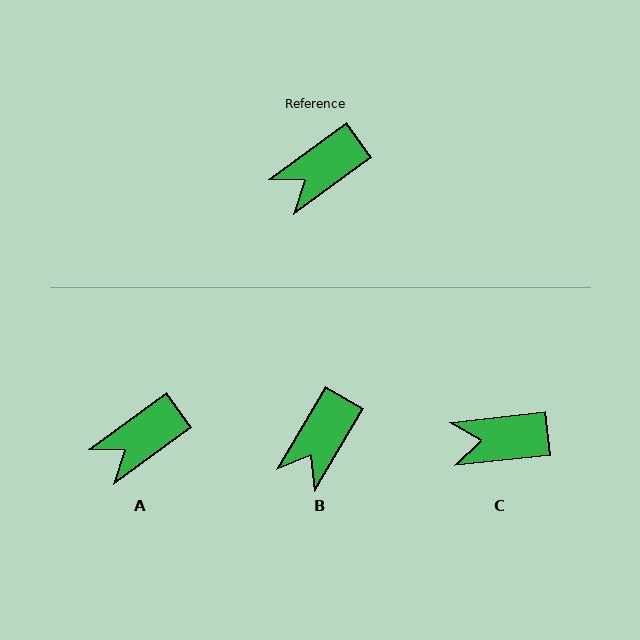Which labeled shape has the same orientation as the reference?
A.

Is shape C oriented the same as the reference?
No, it is off by about 30 degrees.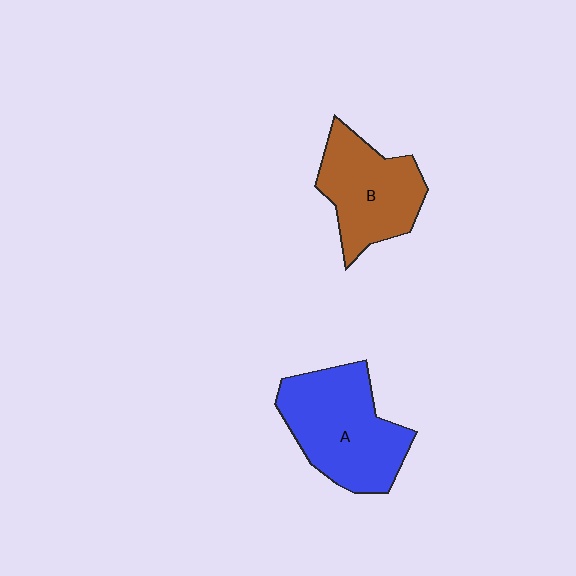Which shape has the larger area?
Shape A (blue).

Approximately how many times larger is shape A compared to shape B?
Approximately 1.3 times.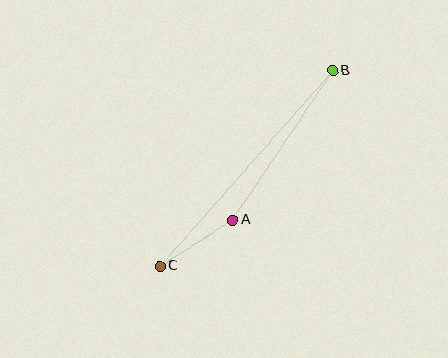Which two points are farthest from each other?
Points B and C are farthest from each other.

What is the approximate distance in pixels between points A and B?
The distance between A and B is approximately 180 pixels.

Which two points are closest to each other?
Points A and C are closest to each other.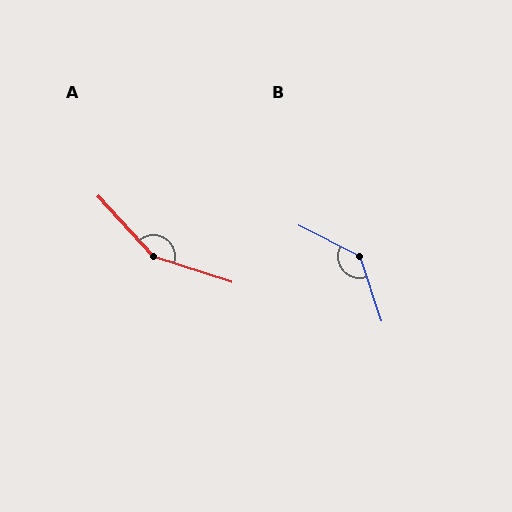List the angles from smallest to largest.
B (135°), A (150°).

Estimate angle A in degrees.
Approximately 150 degrees.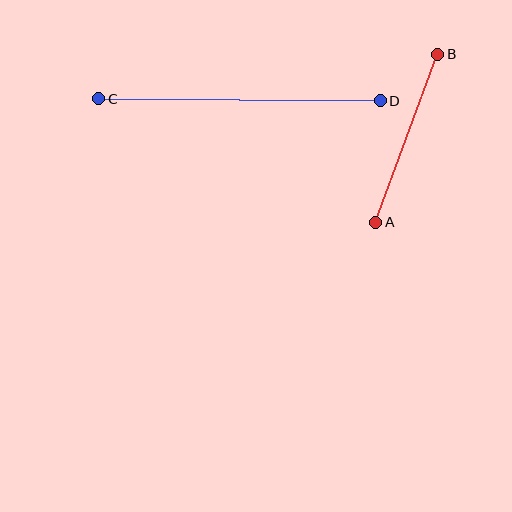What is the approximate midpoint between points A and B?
The midpoint is at approximately (407, 138) pixels.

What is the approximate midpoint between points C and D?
The midpoint is at approximately (240, 100) pixels.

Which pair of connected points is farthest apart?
Points C and D are farthest apart.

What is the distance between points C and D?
The distance is approximately 282 pixels.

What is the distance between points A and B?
The distance is approximately 179 pixels.